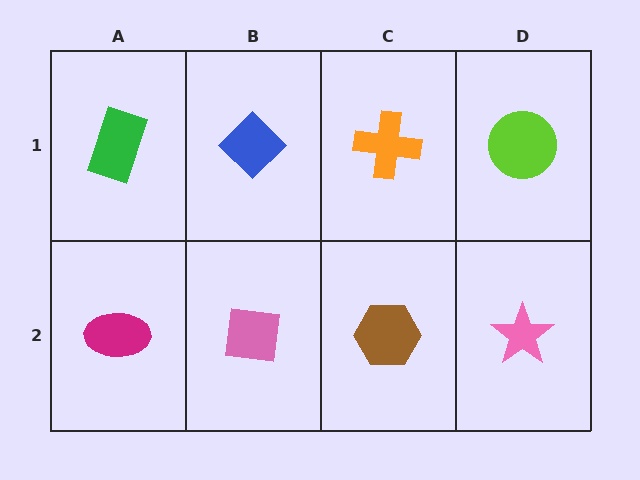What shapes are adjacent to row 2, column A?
A green rectangle (row 1, column A), a pink square (row 2, column B).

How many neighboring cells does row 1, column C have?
3.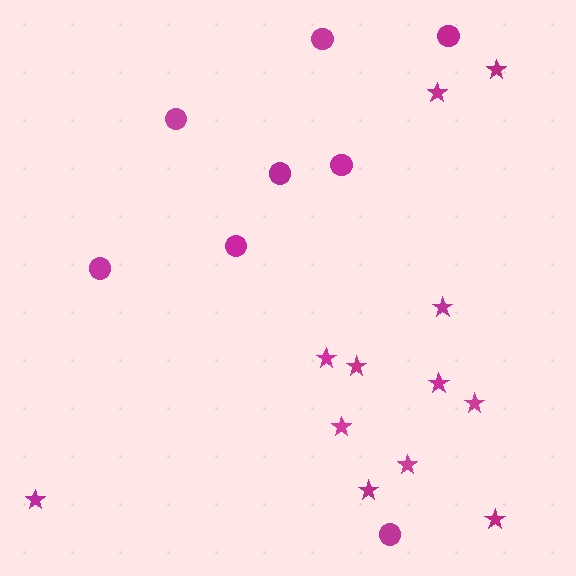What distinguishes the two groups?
There are 2 groups: one group of circles (8) and one group of stars (12).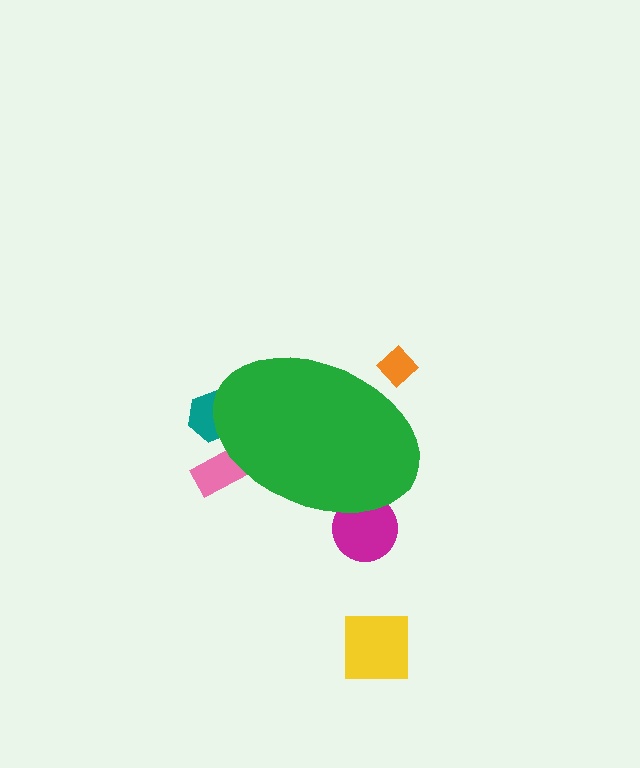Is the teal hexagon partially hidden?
Yes, the teal hexagon is partially hidden behind the green ellipse.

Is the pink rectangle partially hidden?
Yes, the pink rectangle is partially hidden behind the green ellipse.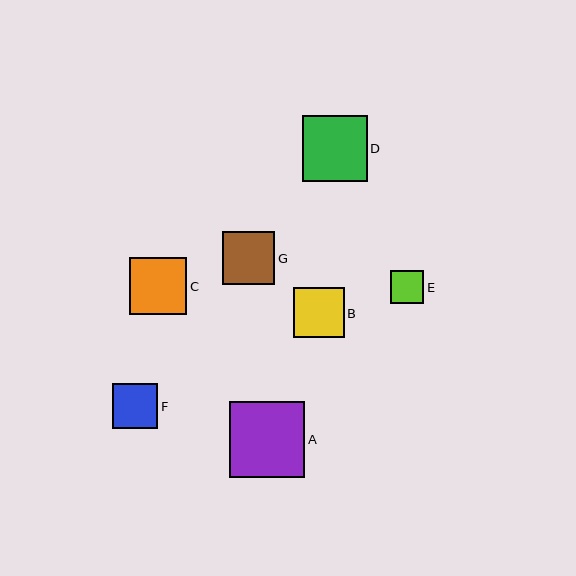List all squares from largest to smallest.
From largest to smallest: A, D, C, G, B, F, E.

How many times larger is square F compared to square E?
Square F is approximately 1.4 times the size of square E.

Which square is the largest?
Square A is the largest with a size of approximately 75 pixels.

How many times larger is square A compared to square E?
Square A is approximately 2.3 times the size of square E.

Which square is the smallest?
Square E is the smallest with a size of approximately 33 pixels.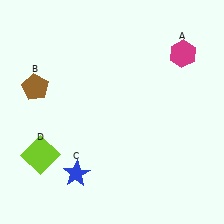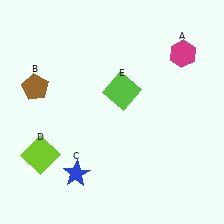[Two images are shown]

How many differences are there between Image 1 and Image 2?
There is 1 difference between the two images.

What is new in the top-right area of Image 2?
A lime square (E) was added in the top-right area of Image 2.